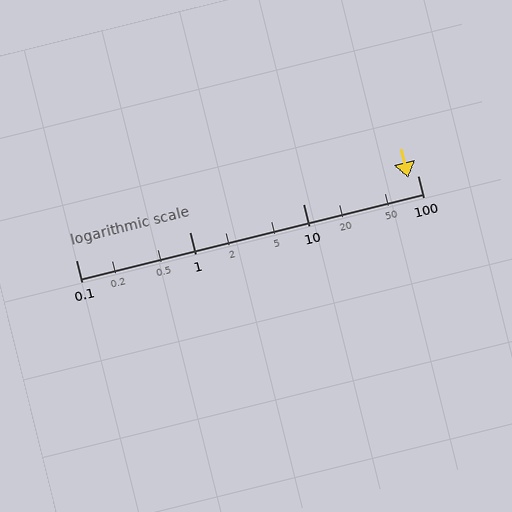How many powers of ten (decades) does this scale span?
The scale spans 3 decades, from 0.1 to 100.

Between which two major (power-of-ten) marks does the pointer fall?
The pointer is between 10 and 100.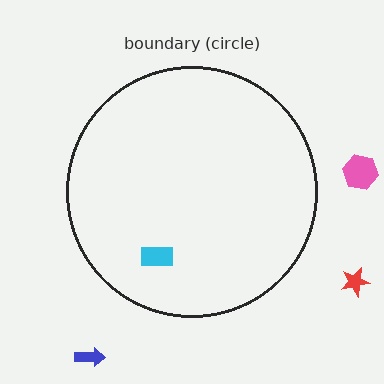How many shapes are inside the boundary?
1 inside, 3 outside.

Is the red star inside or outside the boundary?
Outside.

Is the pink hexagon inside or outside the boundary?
Outside.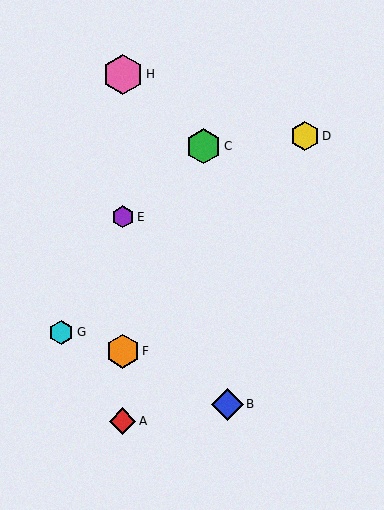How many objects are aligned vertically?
4 objects (A, E, F, H) are aligned vertically.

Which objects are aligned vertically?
Objects A, E, F, H are aligned vertically.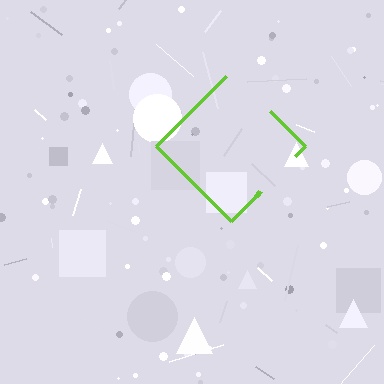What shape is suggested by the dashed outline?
The dashed outline suggests a diamond.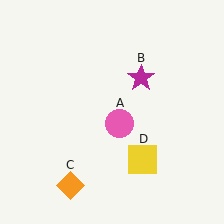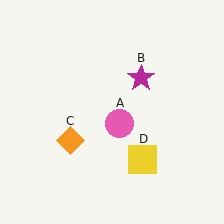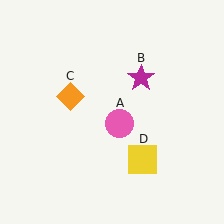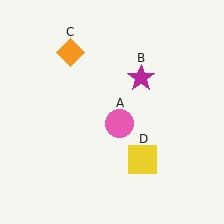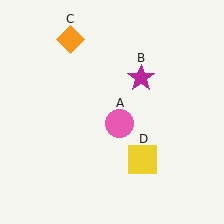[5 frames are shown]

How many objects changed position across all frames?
1 object changed position: orange diamond (object C).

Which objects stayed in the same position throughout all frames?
Pink circle (object A) and magenta star (object B) and yellow square (object D) remained stationary.